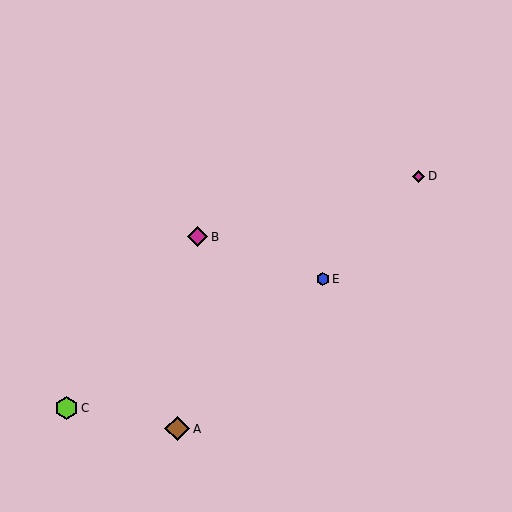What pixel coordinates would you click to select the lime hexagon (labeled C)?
Click at (67, 408) to select the lime hexagon C.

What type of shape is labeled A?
Shape A is a brown diamond.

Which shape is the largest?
The brown diamond (labeled A) is the largest.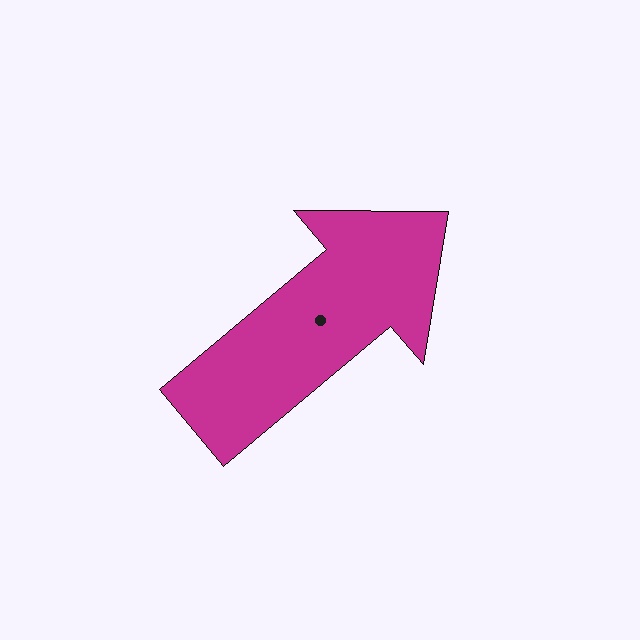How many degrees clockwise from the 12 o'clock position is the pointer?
Approximately 50 degrees.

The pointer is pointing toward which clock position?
Roughly 2 o'clock.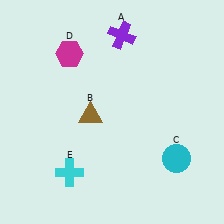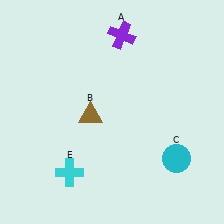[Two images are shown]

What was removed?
The magenta hexagon (D) was removed in Image 2.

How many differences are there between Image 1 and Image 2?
There is 1 difference between the two images.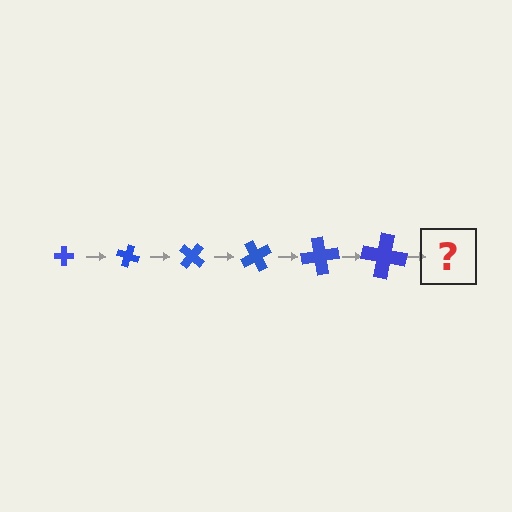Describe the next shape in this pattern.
It should be a cross, larger than the previous one and rotated 120 degrees from the start.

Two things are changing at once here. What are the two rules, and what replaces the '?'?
The two rules are that the cross grows larger each step and it rotates 20 degrees each step. The '?' should be a cross, larger than the previous one and rotated 120 degrees from the start.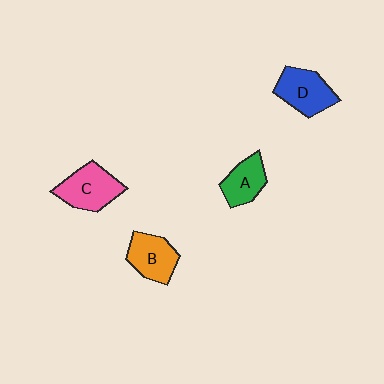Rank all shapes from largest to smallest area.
From largest to smallest: C (pink), D (blue), B (orange), A (green).